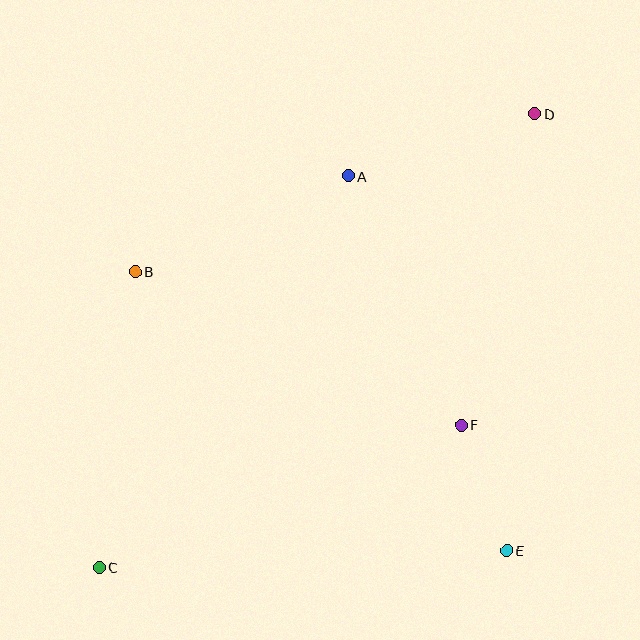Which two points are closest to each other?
Points E and F are closest to each other.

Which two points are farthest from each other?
Points C and D are farthest from each other.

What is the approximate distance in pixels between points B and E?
The distance between B and E is approximately 464 pixels.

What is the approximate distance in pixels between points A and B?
The distance between A and B is approximately 233 pixels.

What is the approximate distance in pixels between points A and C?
The distance between A and C is approximately 464 pixels.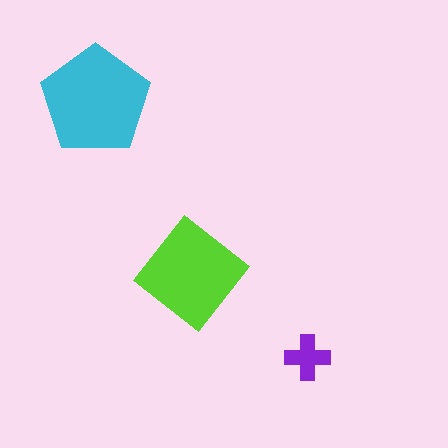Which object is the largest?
The cyan pentagon.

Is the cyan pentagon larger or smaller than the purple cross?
Larger.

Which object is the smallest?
The purple cross.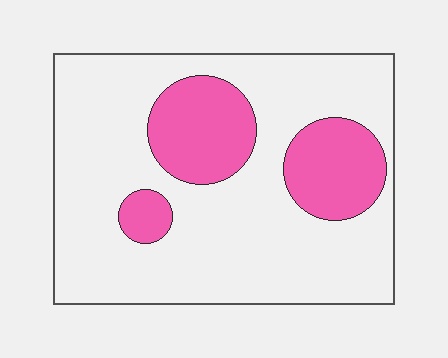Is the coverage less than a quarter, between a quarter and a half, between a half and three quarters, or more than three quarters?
Less than a quarter.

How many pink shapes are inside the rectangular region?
3.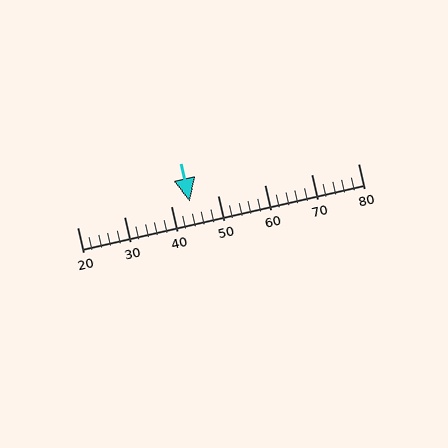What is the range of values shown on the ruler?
The ruler shows values from 20 to 80.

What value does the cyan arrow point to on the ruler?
The cyan arrow points to approximately 44.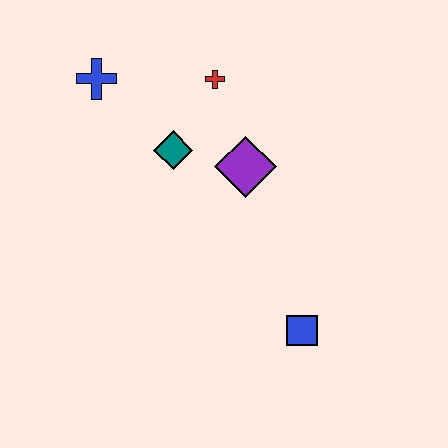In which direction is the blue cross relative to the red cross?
The blue cross is to the left of the red cross.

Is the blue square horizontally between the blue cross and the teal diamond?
No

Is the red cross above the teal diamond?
Yes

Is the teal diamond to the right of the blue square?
No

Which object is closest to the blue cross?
The teal diamond is closest to the blue cross.